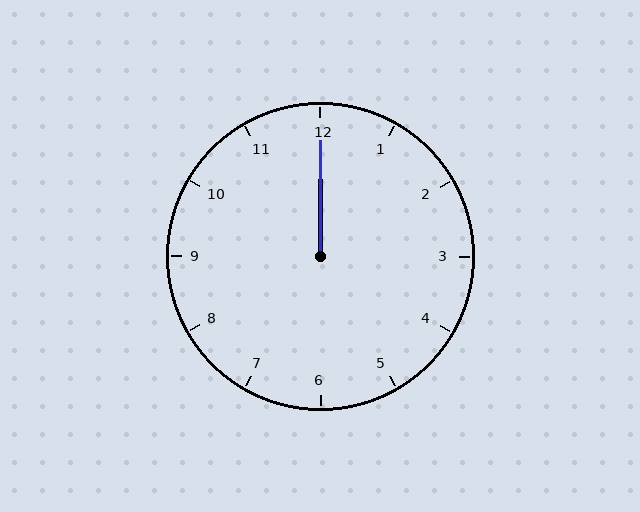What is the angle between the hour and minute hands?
Approximately 0 degrees.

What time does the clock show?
12:00.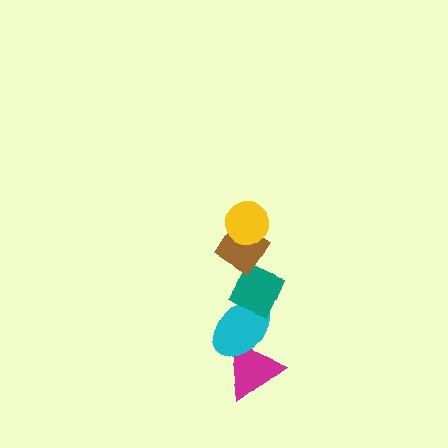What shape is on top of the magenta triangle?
The cyan ellipse is on top of the magenta triangle.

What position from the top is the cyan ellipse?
The cyan ellipse is 4th from the top.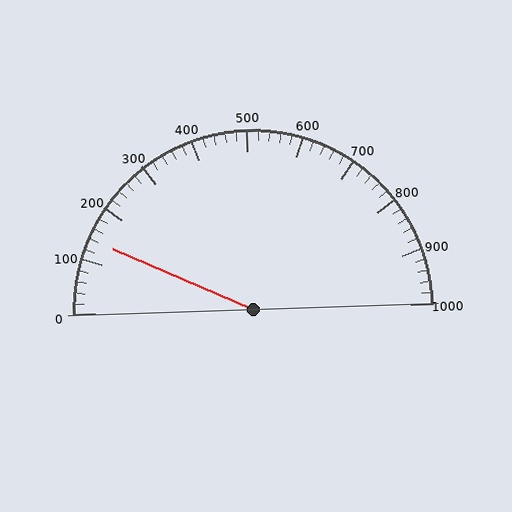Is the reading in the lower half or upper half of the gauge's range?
The reading is in the lower half of the range (0 to 1000).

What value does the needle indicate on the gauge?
The needle indicates approximately 140.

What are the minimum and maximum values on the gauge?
The gauge ranges from 0 to 1000.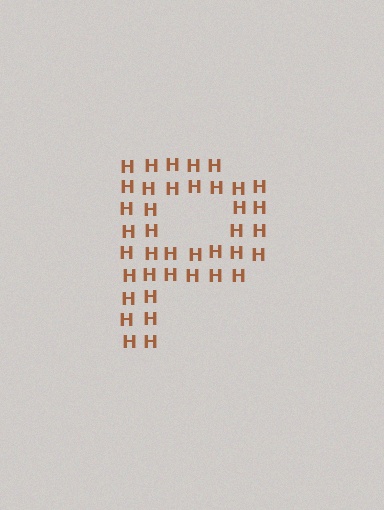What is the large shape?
The large shape is the letter P.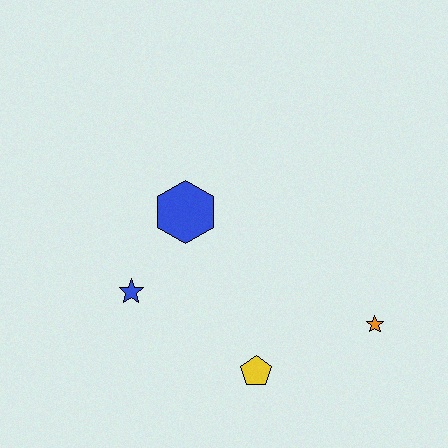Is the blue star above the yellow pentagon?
Yes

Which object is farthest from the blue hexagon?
The orange star is farthest from the blue hexagon.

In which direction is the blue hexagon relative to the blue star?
The blue hexagon is above the blue star.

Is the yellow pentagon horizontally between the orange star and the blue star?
Yes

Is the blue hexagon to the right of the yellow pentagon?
No